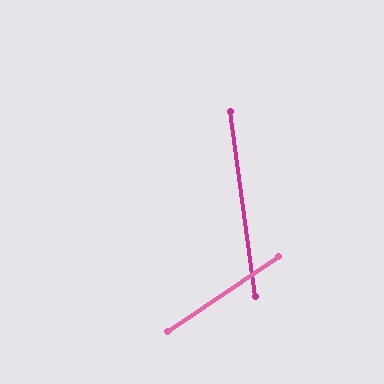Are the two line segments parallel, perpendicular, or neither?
Neither parallel nor perpendicular — they differ by about 64°.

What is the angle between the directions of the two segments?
Approximately 64 degrees.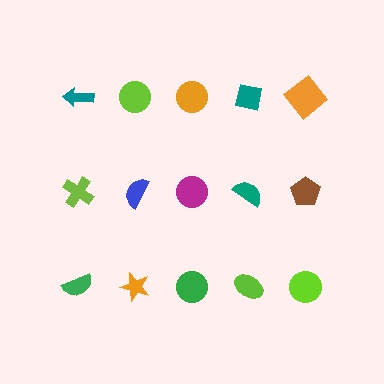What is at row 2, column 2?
A blue semicircle.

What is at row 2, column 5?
A brown pentagon.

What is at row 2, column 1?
A lime cross.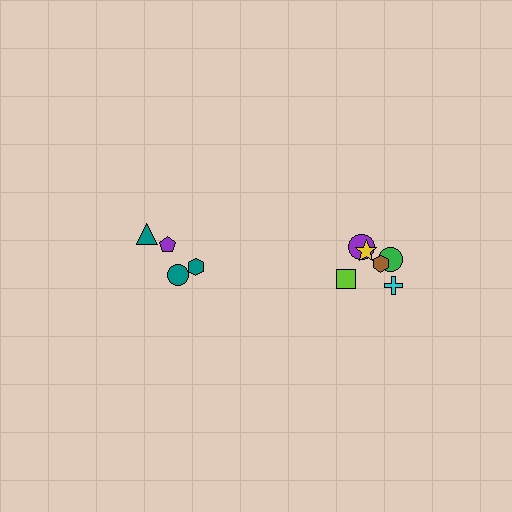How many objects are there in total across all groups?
There are 10 objects.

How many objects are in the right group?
There are 6 objects.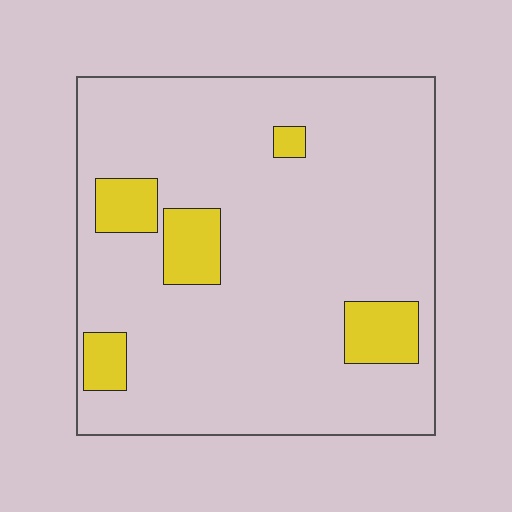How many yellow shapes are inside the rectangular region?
5.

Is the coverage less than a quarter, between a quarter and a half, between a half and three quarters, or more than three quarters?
Less than a quarter.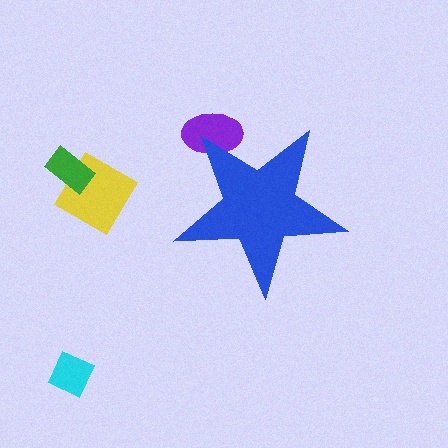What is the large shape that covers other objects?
A blue star.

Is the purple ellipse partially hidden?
Yes, the purple ellipse is partially hidden behind the blue star.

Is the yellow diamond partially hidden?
No, the yellow diamond is fully visible.